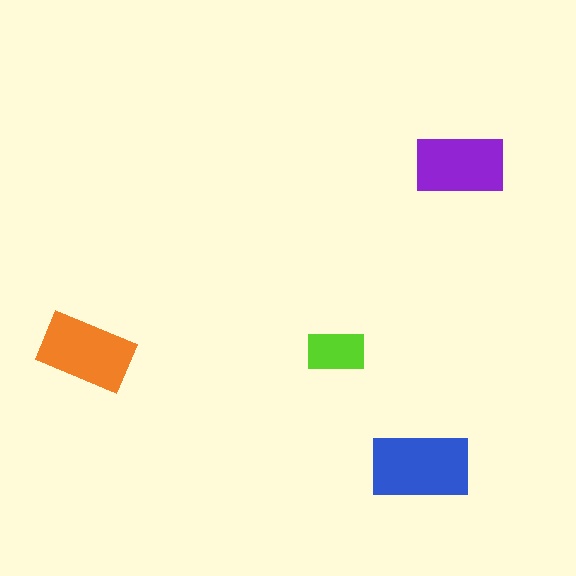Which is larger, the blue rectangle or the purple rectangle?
The blue one.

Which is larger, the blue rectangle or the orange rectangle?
The blue one.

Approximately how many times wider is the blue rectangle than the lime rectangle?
About 1.5 times wider.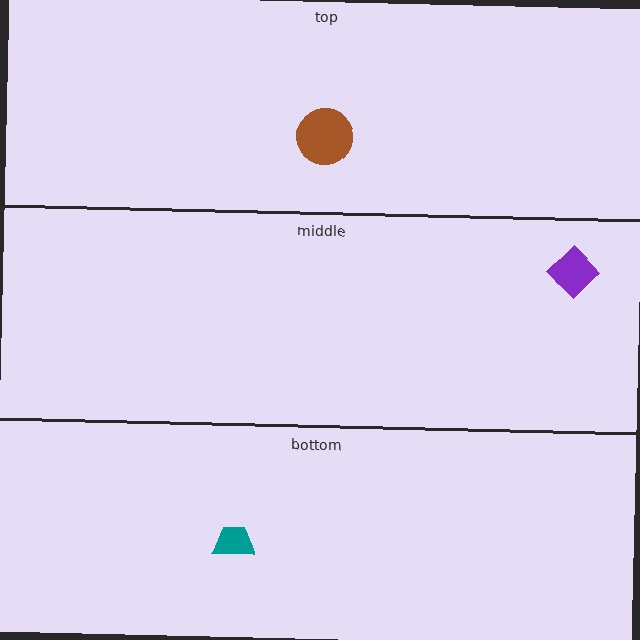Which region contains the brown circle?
The top region.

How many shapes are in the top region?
1.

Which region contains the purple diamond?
The middle region.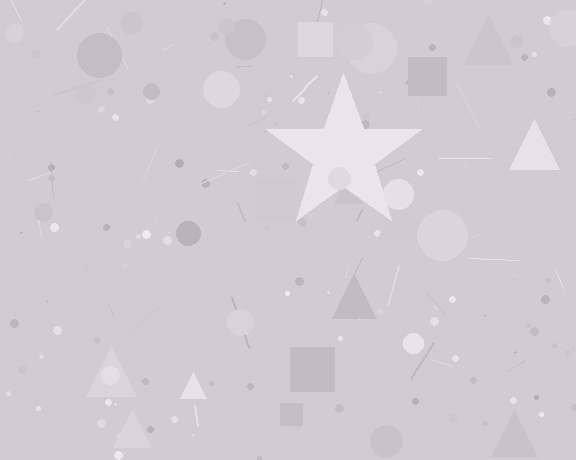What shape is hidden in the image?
A star is hidden in the image.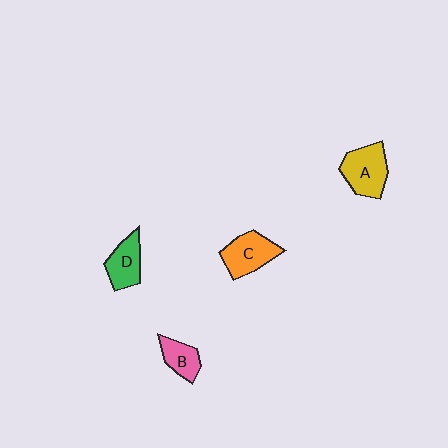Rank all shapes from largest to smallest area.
From largest to smallest: A (yellow), C (orange), D (green), B (pink).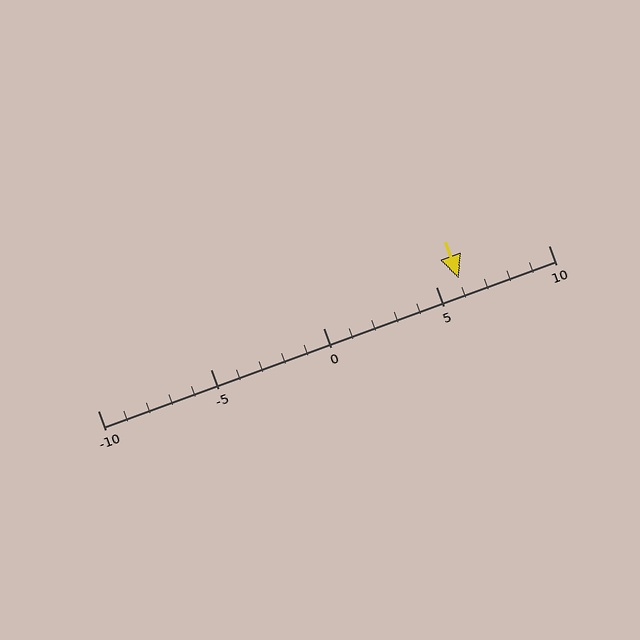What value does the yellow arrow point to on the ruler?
The yellow arrow points to approximately 6.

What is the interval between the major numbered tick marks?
The major tick marks are spaced 5 units apart.